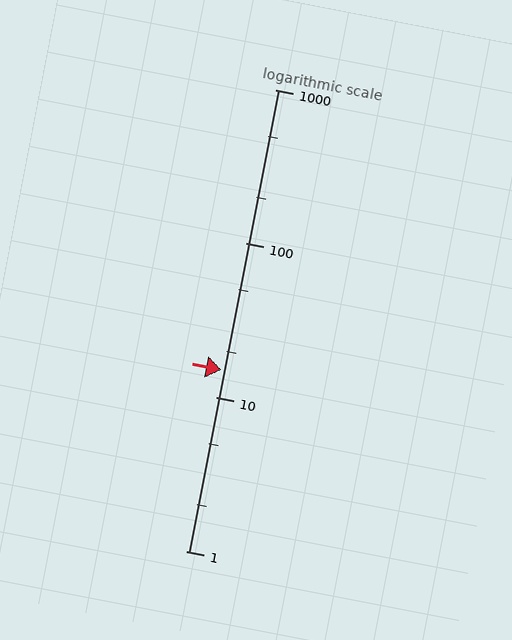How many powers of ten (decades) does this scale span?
The scale spans 3 decades, from 1 to 1000.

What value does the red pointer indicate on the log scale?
The pointer indicates approximately 15.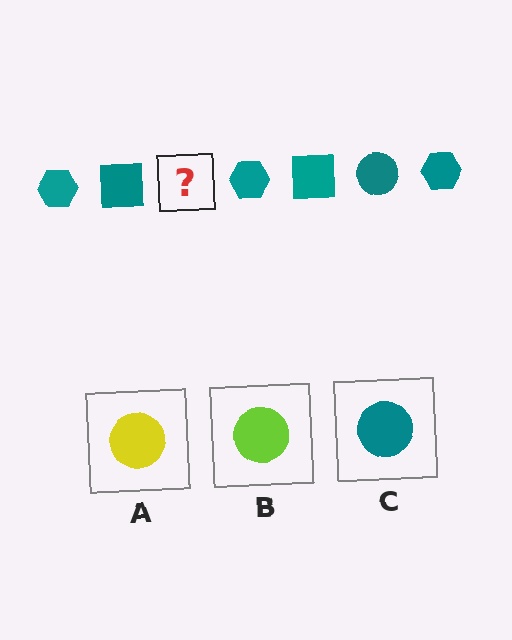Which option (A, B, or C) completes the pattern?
C.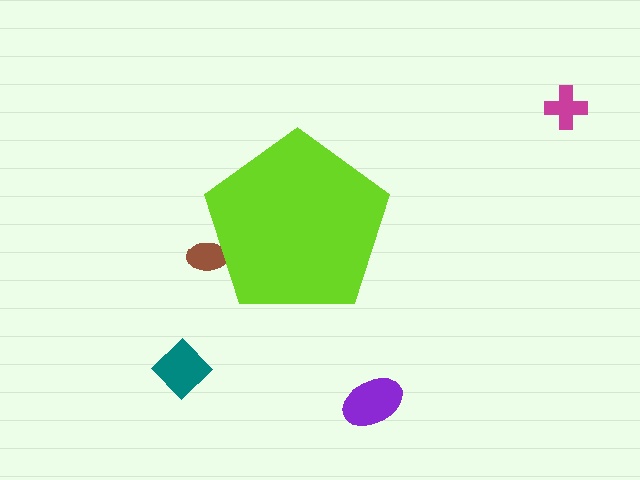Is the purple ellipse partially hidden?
No, the purple ellipse is fully visible.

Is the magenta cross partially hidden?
No, the magenta cross is fully visible.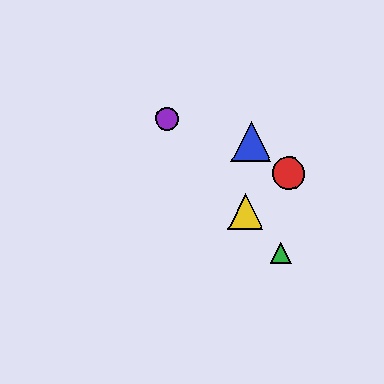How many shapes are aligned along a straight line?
3 shapes (the green triangle, the yellow triangle, the purple circle) are aligned along a straight line.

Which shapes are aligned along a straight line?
The green triangle, the yellow triangle, the purple circle are aligned along a straight line.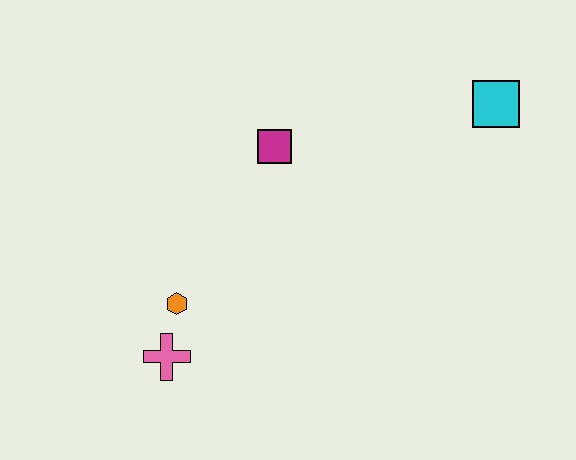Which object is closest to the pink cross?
The orange hexagon is closest to the pink cross.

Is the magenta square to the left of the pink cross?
No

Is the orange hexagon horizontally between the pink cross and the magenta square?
Yes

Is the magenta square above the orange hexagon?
Yes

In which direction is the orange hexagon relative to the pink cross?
The orange hexagon is above the pink cross.